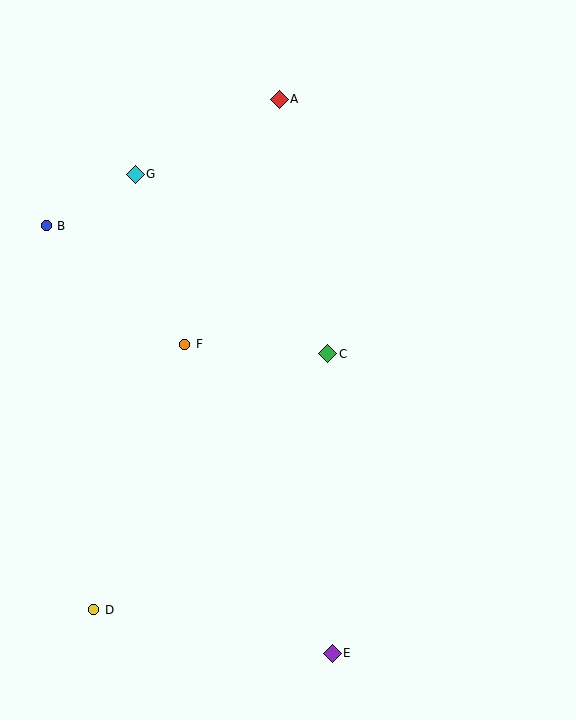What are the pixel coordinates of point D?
Point D is at (94, 610).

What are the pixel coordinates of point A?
Point A is at (279, 99).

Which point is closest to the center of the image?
Point C at (328, 354) is closest to the center.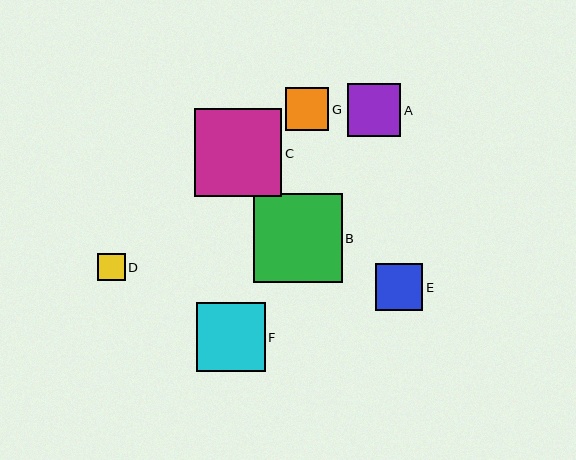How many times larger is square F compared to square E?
Square F is approximately 1.4 times the size of square E.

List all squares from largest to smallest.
From largest to smallest: B, C, F, A, E, G, D.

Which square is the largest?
Square B is the largest with a size of approximately 89 pixels.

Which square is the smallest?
Square D is the smallest with a size of approximately 27 pixels.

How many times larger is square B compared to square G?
Square B is approximately 2.0 times the size of square G.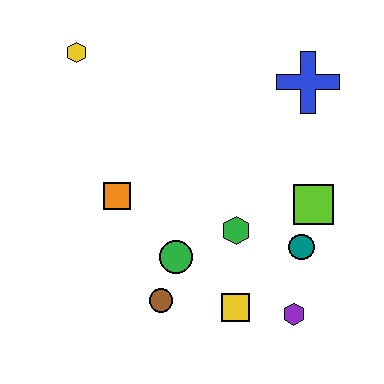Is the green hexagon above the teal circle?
Yes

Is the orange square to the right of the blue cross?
No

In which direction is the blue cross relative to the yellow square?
The blue cross is above the yellow square.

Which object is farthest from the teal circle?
The yellow hexagon is farthest from the teal circle.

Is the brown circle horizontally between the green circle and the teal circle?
No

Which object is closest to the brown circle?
The green circle is closest to the brown circle.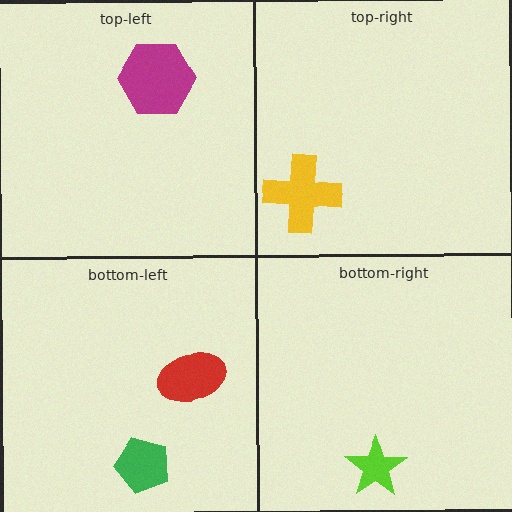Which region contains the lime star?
The bottom-right region.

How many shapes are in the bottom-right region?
1.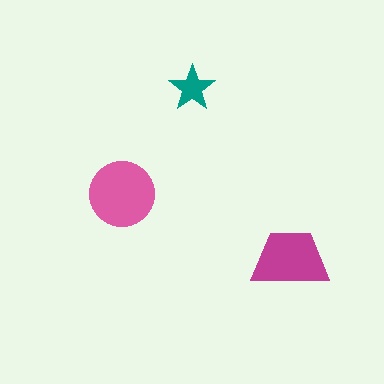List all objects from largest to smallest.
The pink circle, the magenta trapezoid, the teal star.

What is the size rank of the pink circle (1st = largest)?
1st.